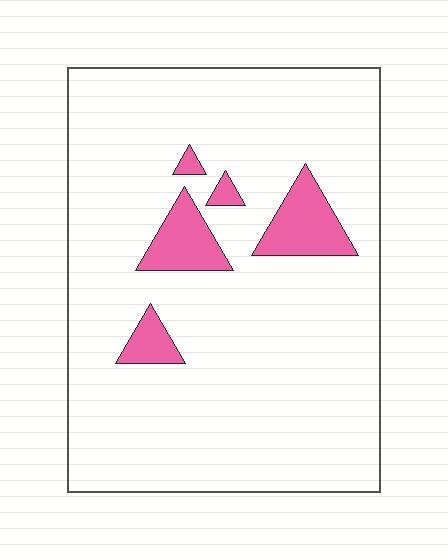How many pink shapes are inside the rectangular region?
5.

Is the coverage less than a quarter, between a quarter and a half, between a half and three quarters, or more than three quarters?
Less than a quarter.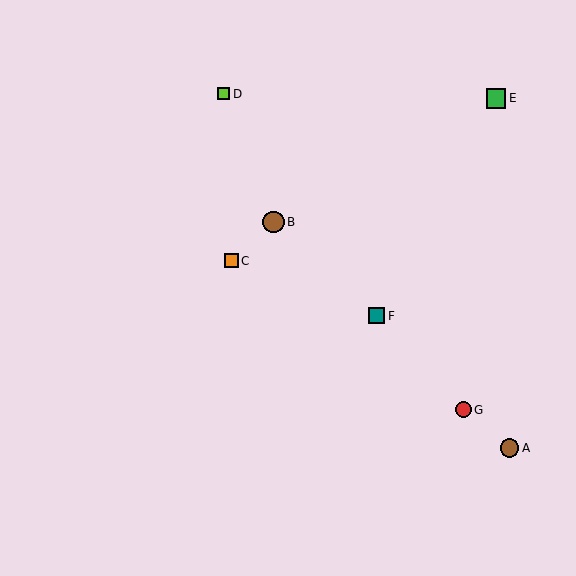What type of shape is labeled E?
Shape E is a green square.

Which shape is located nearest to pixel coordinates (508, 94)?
The green square (labeled E) at (496, 98) is nearest to that location.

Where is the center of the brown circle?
The center of the brown circle is at (274, 222).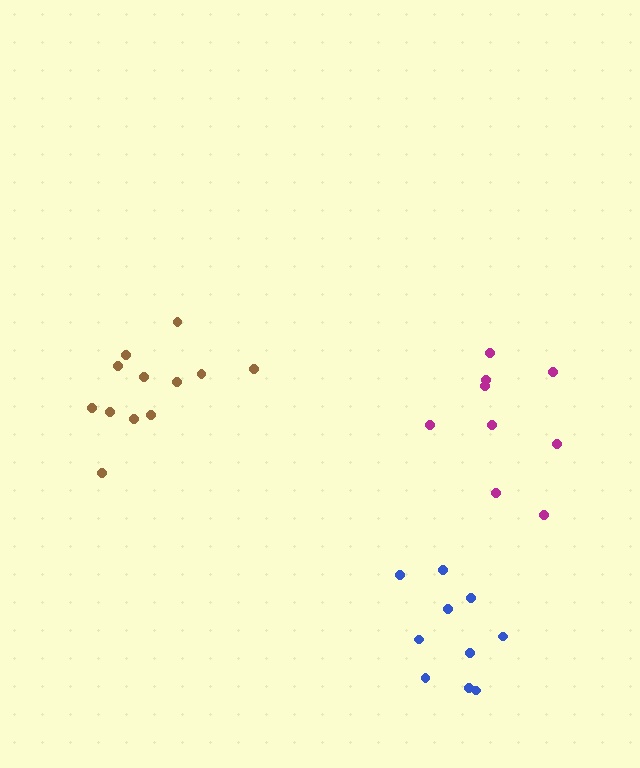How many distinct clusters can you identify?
There are 3 distinct clusters.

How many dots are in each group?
Group 1: 9 dots, Group 2: 12 dots, Group 3: 10 dots (31 total).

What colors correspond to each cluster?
The clusters are colored: magenta, brown, blue.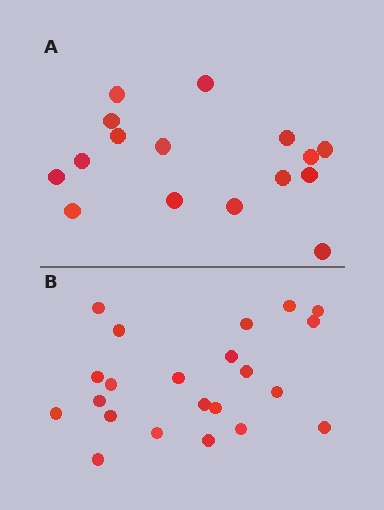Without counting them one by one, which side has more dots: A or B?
Region B (the bottom region) has more dots.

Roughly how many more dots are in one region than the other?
Region B has about 6 more dots than region A.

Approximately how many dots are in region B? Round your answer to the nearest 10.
About 20 dots. (The exact count is 22, which rounds to 20.)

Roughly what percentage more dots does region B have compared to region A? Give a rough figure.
About 40% more.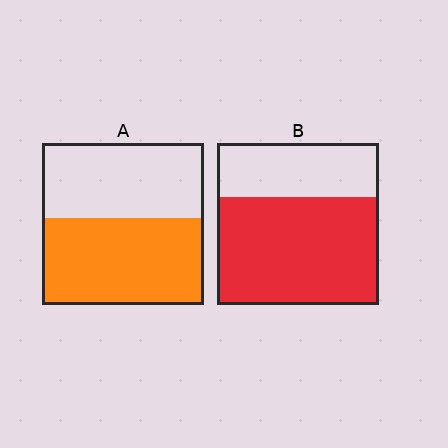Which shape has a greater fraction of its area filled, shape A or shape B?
Shape B.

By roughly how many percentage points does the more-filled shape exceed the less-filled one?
By roughly 15 percentage points (B over A).